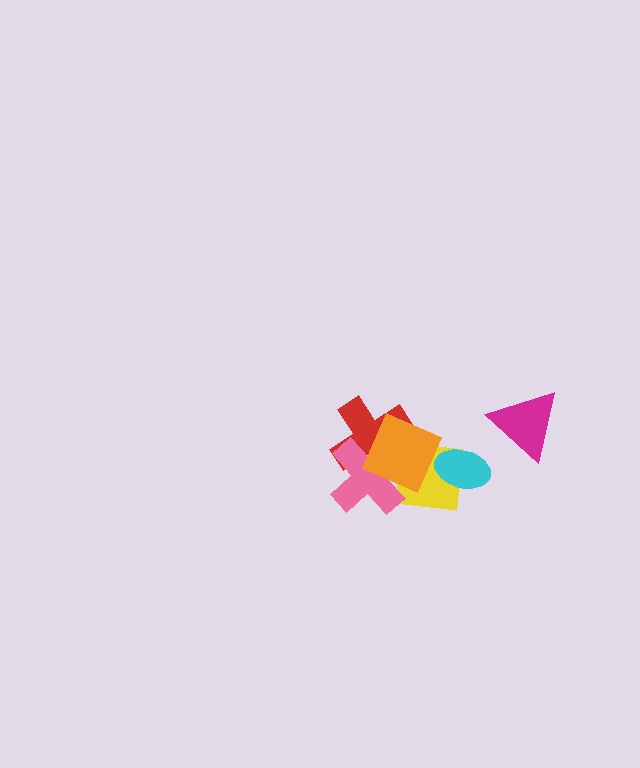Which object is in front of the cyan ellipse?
The orange diamond is in front of the cyan ellipse.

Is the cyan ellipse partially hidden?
Yes, it is partially covered by another shape.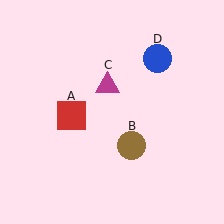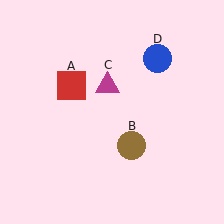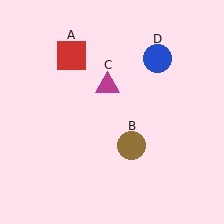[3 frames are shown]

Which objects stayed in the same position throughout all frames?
Brown circle (object B) and magenta triangle (object C) and blue circle (object D) remained stationary.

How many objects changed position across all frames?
1 object changed position: red square (object A).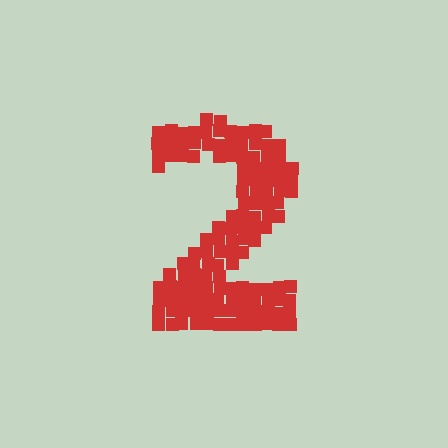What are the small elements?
The small elements are squares.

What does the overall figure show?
The overall figure shows the digit 2.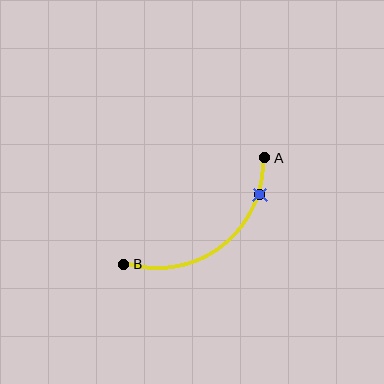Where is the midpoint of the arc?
The arc midpoint is the point on the curve farthest from the straight line joining A and B. It sits below and to the right of that line.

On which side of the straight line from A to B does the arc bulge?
The arc bulges below and to the right of the straight line connecting A and B.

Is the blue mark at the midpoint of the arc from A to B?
No. The blue mark lies on the arc but is closer to endpoint A. The arc midpoint would be at the point on the curve equidistant along the arc from both A and B.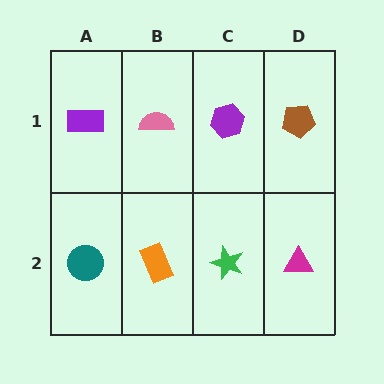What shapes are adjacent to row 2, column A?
A purple rectangle (row 1, column A), an orange rectangle (row 2, column B).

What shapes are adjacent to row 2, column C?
A purple hexagon (row 1, column C), an orange rectangle (row 2, column B), a magenta triangle (row 2, column D).